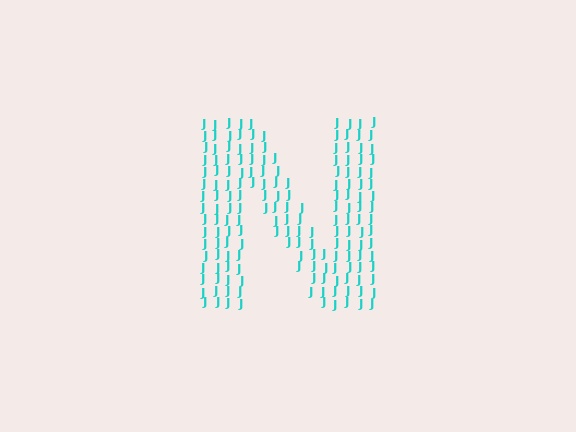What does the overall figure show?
The overall figure shows the letter N.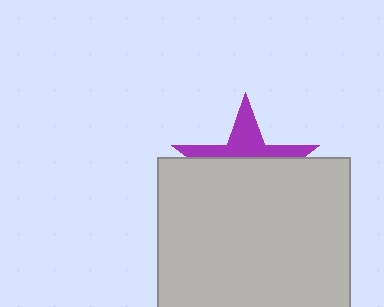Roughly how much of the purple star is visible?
A small part of it is visible (roughly 36%).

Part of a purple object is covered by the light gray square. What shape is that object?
It is a star.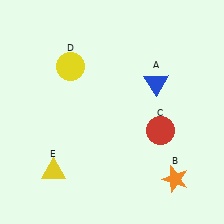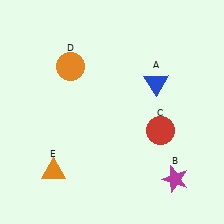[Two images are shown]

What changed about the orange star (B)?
In Image 1, B is orange. In Image 2, it changed to magenta.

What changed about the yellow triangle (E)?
In Image 1, E is yellow. In Image 2, it changed to orange.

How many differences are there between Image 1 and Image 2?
There are 3 differences between the two images.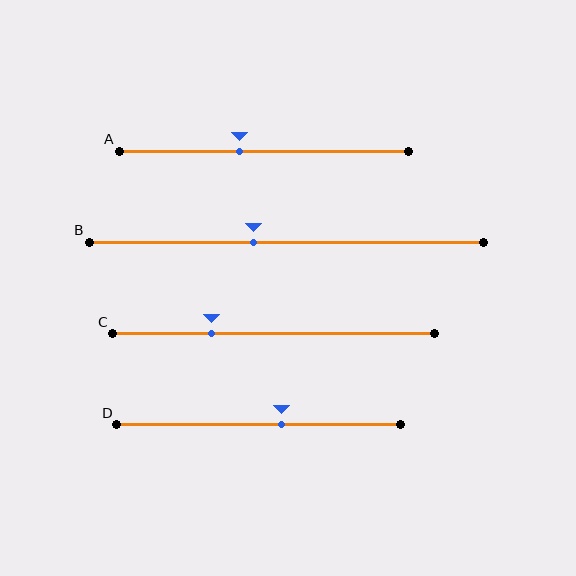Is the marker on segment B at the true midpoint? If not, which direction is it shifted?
No, the marker on segment B is shifted to the left by about 8% of the segment length.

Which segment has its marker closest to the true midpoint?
Segment B has its marker closest to the true midpoint.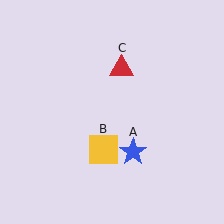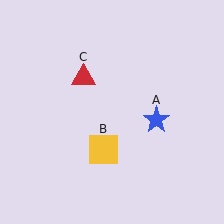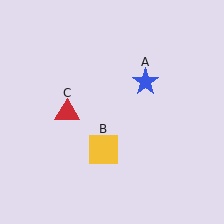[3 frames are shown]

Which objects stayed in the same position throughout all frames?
Yellow square (object B) remained stationary.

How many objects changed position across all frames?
2 objects changed position: blue star (object A), red triangle (object C).